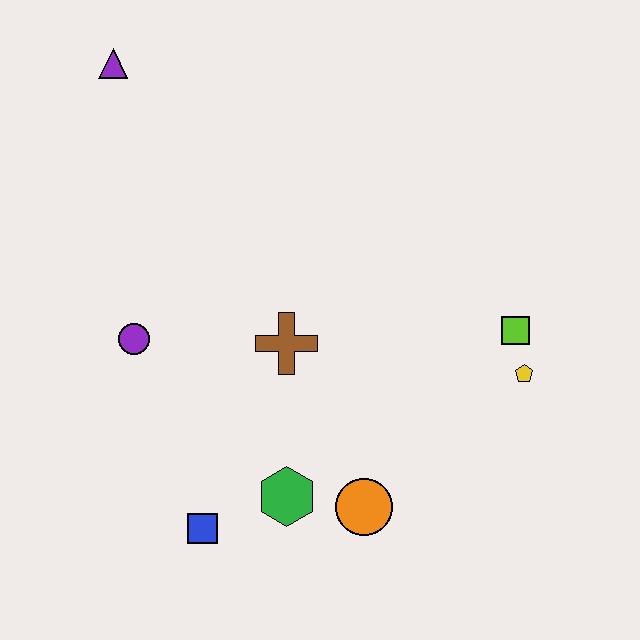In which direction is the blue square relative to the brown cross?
The blue square is below the brown cross.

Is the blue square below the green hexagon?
Yes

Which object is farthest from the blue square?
The purple triangle is farthest from the blue square.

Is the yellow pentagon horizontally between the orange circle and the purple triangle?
No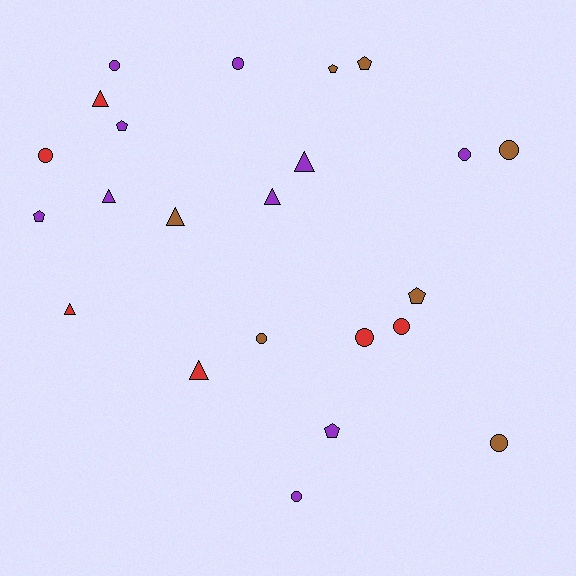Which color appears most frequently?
Purple, with 10 objects.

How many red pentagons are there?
There are no red pentagons.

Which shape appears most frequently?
Circle, with 10 objects.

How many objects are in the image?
There are 23 objects.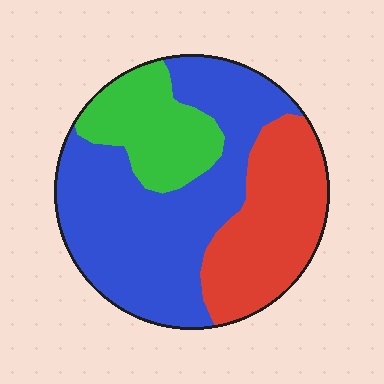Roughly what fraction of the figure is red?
Red covers roughly 30% of the figure.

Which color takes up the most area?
Blue, at roughly 50%.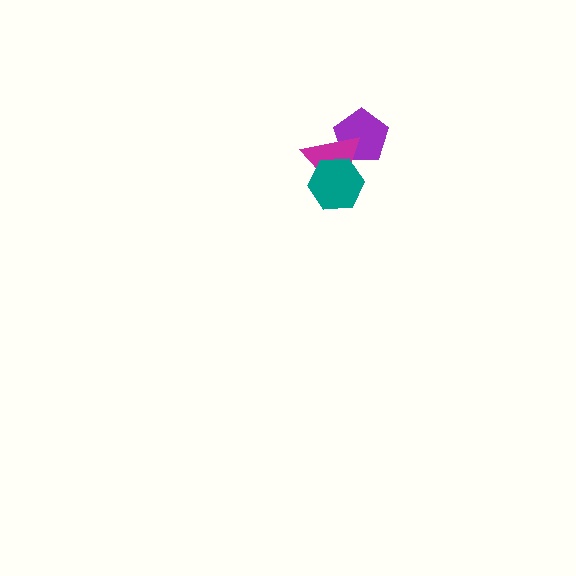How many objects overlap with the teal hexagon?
1 object overlaps with the teal hexagon.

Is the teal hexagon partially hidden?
No, no other shape covers it.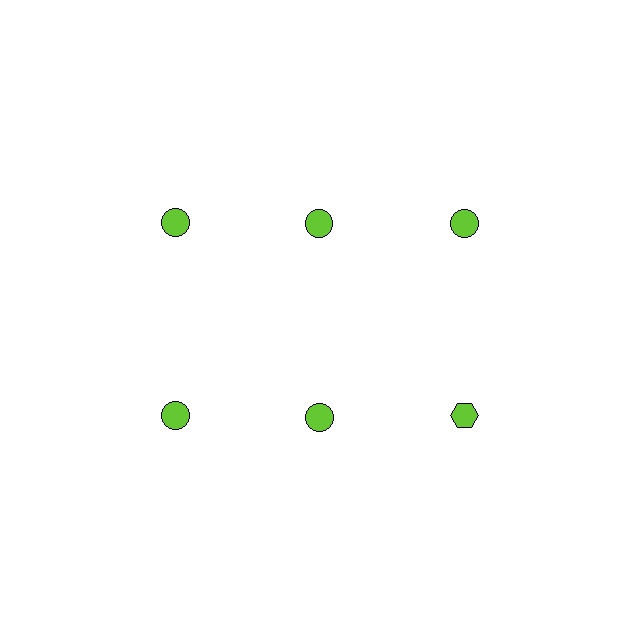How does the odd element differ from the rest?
It has a different shape: hexagon instead of circle.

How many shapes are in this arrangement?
There are 6 shapes arranged in a grid pattern.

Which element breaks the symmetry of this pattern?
The lime hexagon in the second row, center column breaks the symmetry. All other shapes are lime circles.